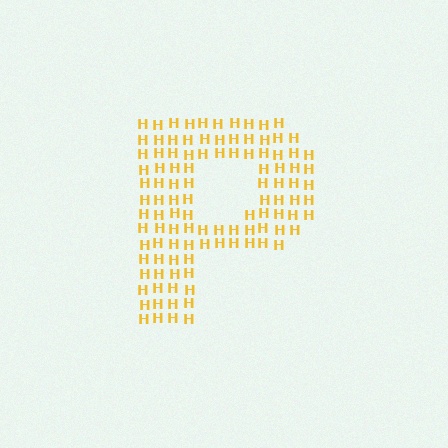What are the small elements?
The small elements are letter H's.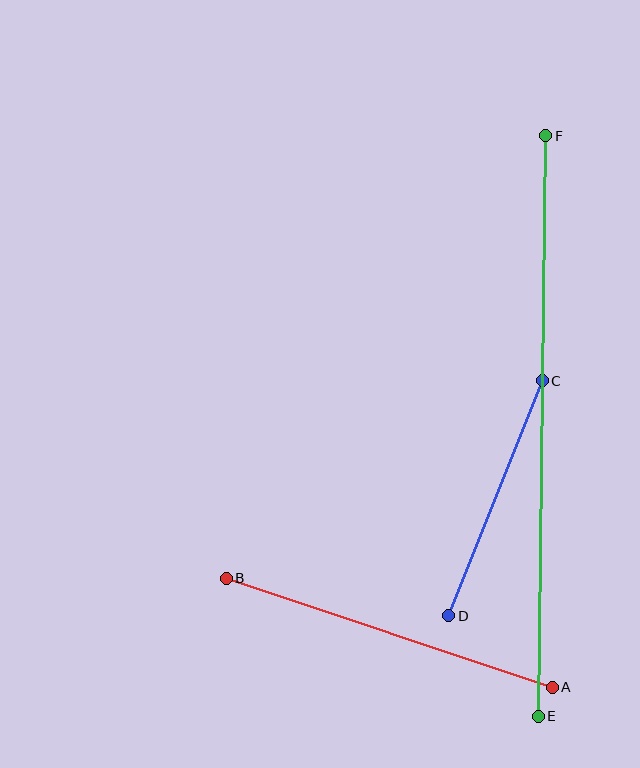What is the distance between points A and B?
The distance is approximately 344 pixels.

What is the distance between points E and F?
The distance is approximately 580 pixels.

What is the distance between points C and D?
The distance is approximately 253 pixels.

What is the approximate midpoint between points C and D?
The midpoint is at approximately (495, 498) pixels.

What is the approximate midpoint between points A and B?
The midpoint is at approximately (389, 633) pixels.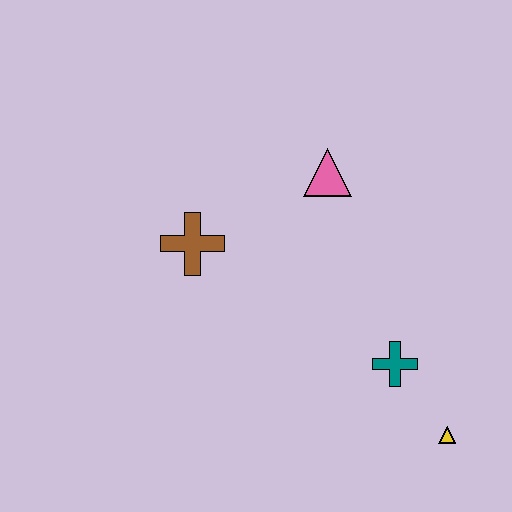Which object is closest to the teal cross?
The yellow triangle is closest to the teal cross.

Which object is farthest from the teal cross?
The brown cross is farthest from the teal cross.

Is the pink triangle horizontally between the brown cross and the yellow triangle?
Yes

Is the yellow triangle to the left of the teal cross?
No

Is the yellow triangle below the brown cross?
Yes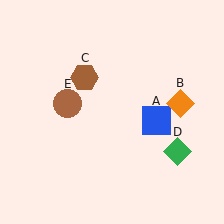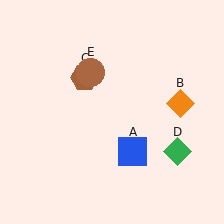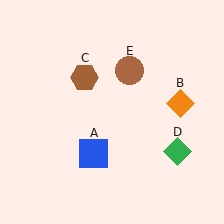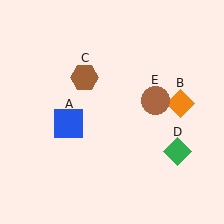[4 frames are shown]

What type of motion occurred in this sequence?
The blue square (object A), brown circle (object E) rotated clockwise around the center of the scene.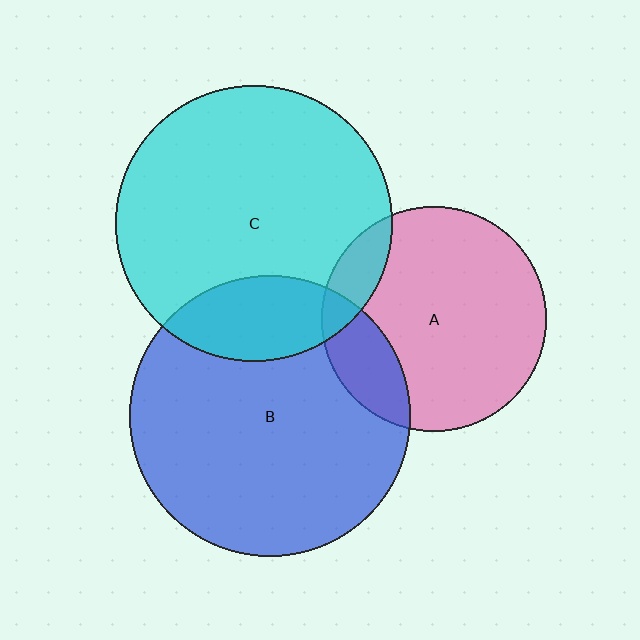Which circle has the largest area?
Circle B (blue).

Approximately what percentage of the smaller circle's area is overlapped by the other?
Approximately 10%.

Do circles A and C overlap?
Yes.